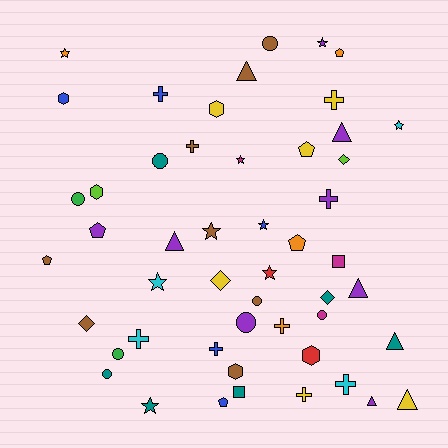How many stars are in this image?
There are 9 stars.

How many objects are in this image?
There are 50 objects.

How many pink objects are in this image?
There are no pink objects.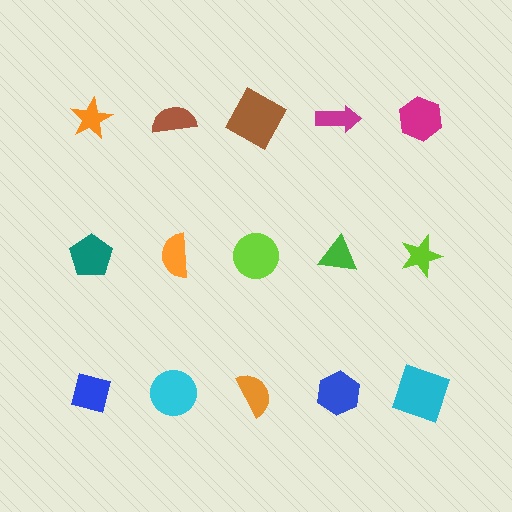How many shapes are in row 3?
5 shapes.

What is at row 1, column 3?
A brown square.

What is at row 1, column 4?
A magenta arrow.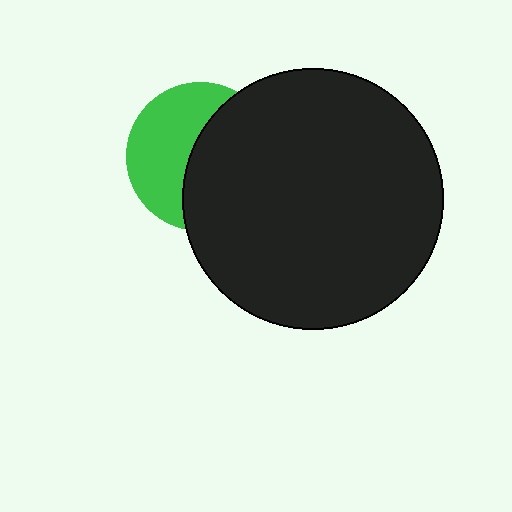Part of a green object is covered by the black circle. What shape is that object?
It is a circle.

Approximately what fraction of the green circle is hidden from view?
Roughly 53% of the green circle is hidden behind the black circle.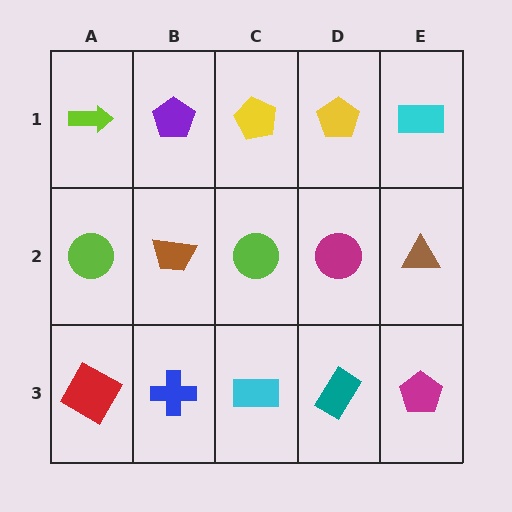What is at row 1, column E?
A cyan rectangle.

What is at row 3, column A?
A red square.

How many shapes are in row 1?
5 shapes.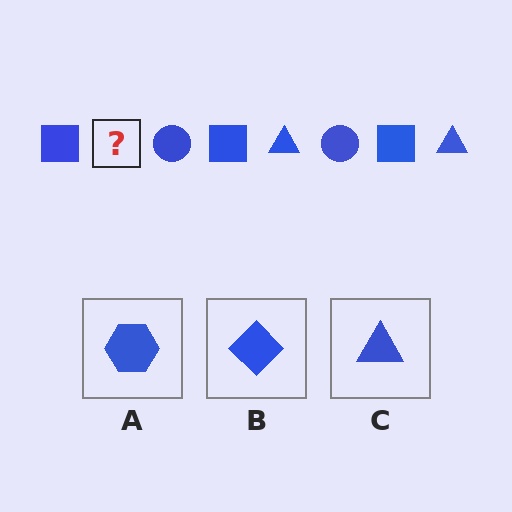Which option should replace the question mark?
Option C.